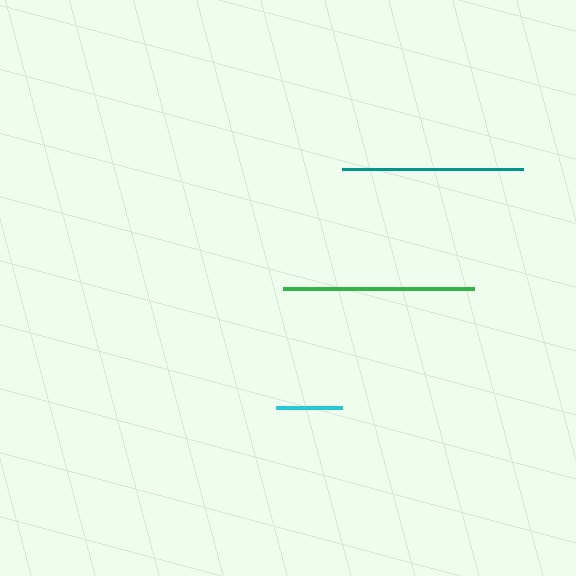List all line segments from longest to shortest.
From longest to shortest: green, teal, cyan.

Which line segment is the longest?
The green line is the longest at approximately 191 pixels.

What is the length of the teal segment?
The teal segment is approximately 180 pixels long.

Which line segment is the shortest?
The cyan line is the shortest at approximately 66 pixels.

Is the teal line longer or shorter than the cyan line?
The teal line is longer than the cyan line.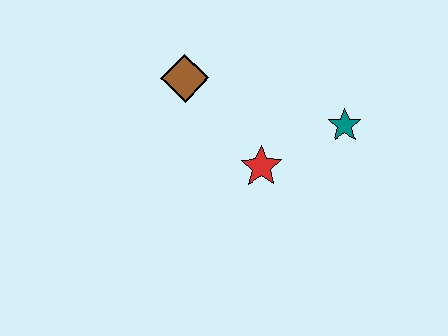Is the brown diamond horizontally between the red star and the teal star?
No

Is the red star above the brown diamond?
No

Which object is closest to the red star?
The teal star is closest to the red star.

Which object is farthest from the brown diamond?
The teal star is farthest from the brown diamond.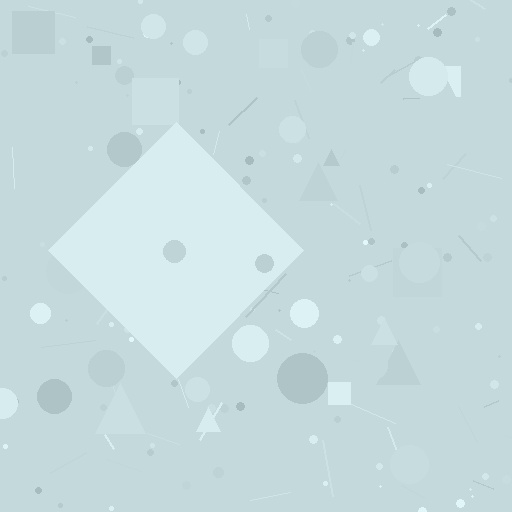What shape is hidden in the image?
A diamond is hidden in the image.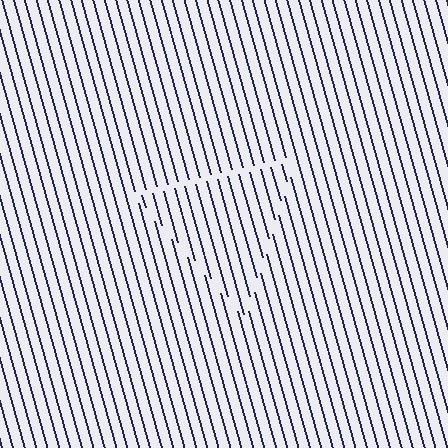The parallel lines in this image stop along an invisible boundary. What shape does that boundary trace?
An illusory triangle. The interior of the shape contains the same grating, shifted by half a period — the contour is defined by the phase discontinuity where line-ends from the inner and outer gratings abut.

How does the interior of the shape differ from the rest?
The interior of the shape contains the same grating, shifted by half a period — the contour is defined by the phase discontinuity where line-ends from the inner and outer gratings abut.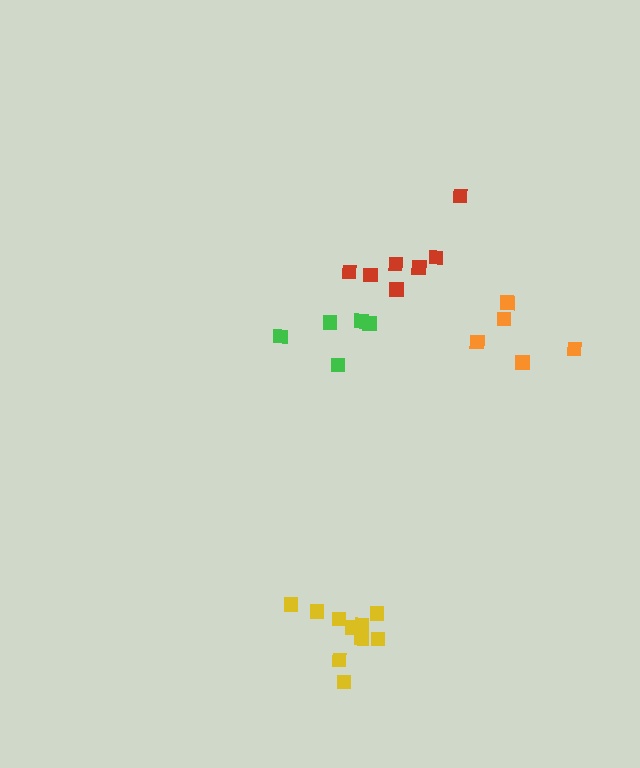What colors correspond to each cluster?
The clusters are colored: yellow, green, red, orange.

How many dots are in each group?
Group 1: 10 dots, Group 2: 5 dots, Group 3: 7 dots, Group 4: 5 dots (27 total).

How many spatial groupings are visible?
There are 4 spatial groupings.